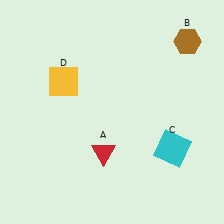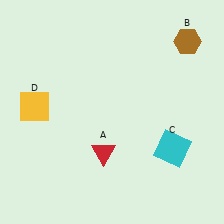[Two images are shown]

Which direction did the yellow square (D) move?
The yellow square (D) moved left.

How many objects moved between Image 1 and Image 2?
1 object moved between the two images.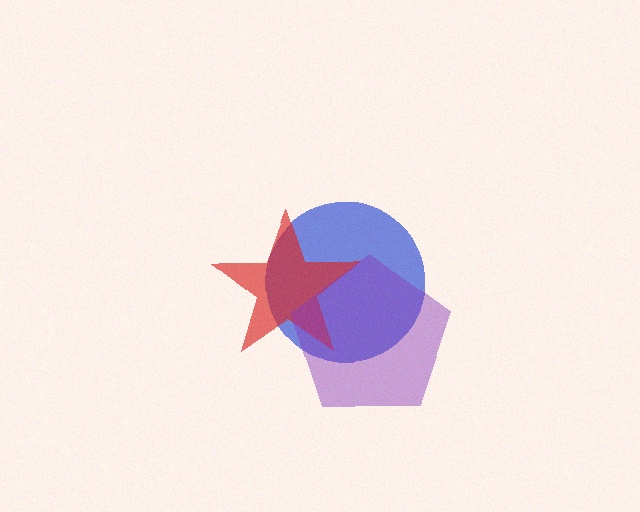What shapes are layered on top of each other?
The layered shapes are: a blue circle, a red star, a purple pentagon.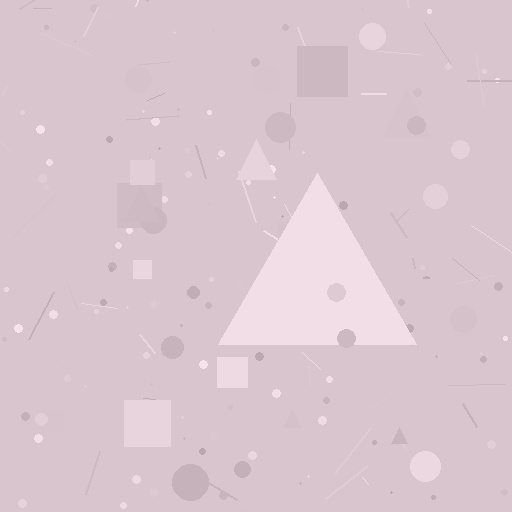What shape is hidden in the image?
A triangle is hidden in the image.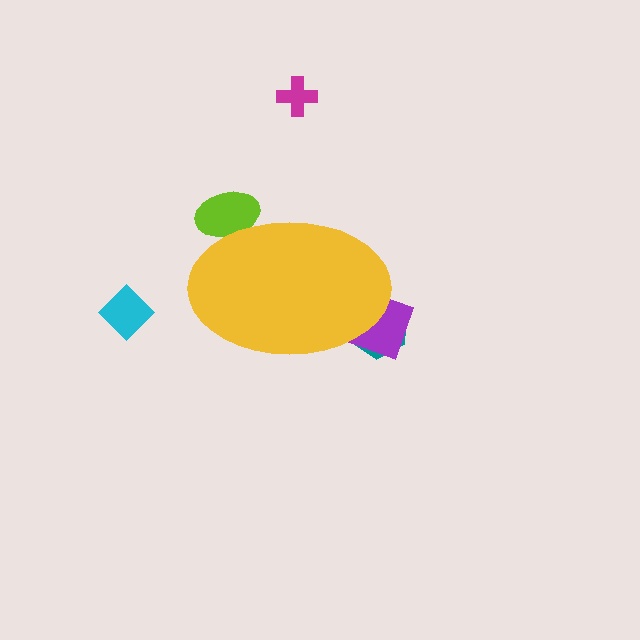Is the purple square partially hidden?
Yes, the purple square is partially hidden behind the yellow ellipse.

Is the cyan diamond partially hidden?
No, the cyan diamond is fully visible.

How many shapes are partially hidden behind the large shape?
3 shapes are partially hidden.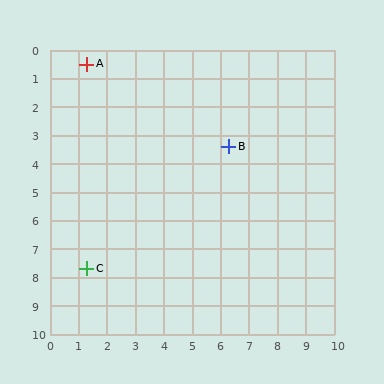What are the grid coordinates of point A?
Point A is at approximately (1.3, 0.5).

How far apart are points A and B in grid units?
Points A and B are about 5.8 grid units apart.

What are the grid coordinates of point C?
Point C is at approximately (1.3, 7.7).